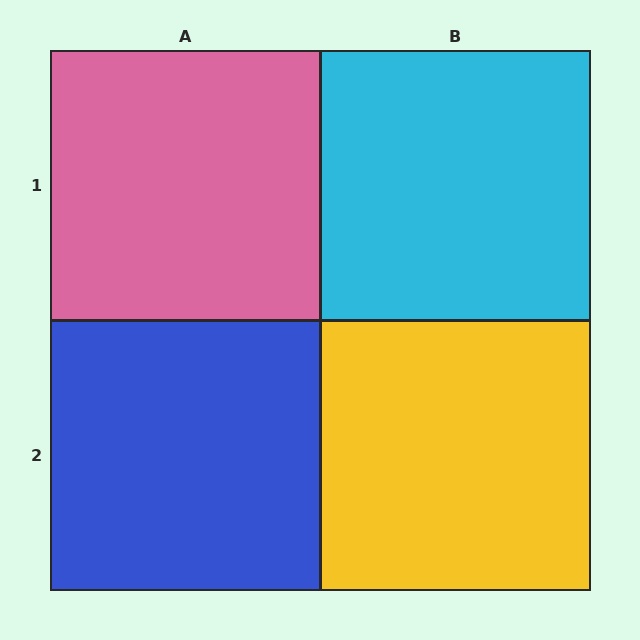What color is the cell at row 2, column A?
Blue.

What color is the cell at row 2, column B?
Yellow.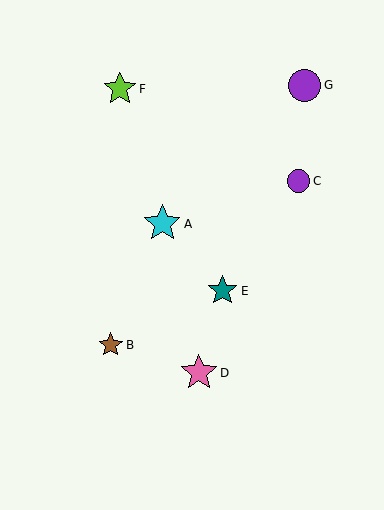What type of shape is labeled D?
Shape D is a pink star.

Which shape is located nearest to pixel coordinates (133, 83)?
The lime star (labeled F) at (120, 89) is nearest to that location.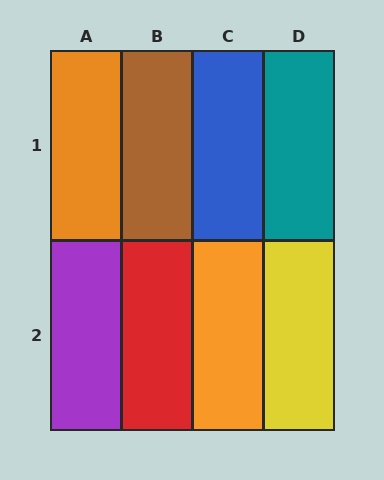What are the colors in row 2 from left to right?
Purple, red, orange, yellow.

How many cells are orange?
2 cells are orange.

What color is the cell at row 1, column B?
Brown.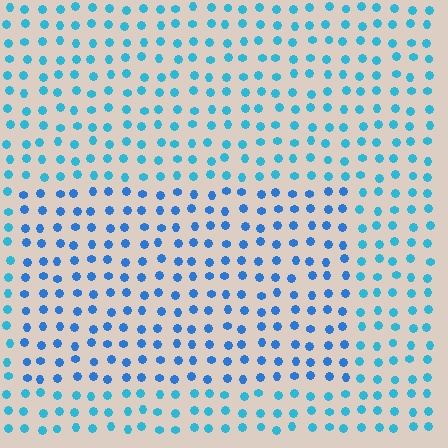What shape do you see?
I see a rectangle.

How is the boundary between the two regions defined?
The boundary is defined purely by a slight shift in hue (about 23 degrees). Spacing, size, and orientation are identical on both sides.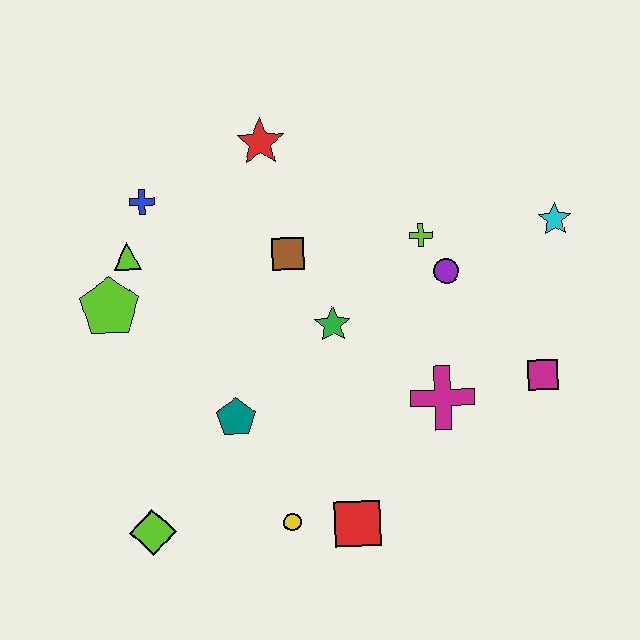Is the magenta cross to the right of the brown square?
Yes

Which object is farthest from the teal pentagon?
The cyan star is farthest from the teal pentagon.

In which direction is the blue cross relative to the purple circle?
The blue cross is to the left of the purple circle.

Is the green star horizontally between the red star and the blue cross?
No